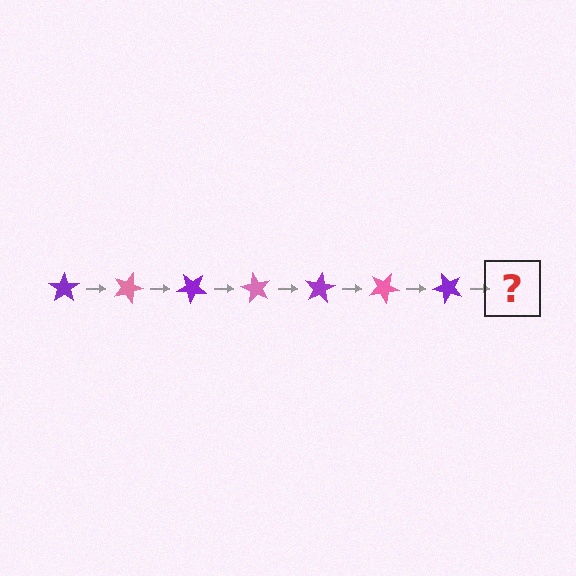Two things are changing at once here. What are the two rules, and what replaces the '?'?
The two rules are that it rotates 20 degrees each step and the color cycles through purple and pink. The '?' should be a pink star, rotated 140 degrees from the start.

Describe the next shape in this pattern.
It should be a pink star, rotated 140 degrees from the start.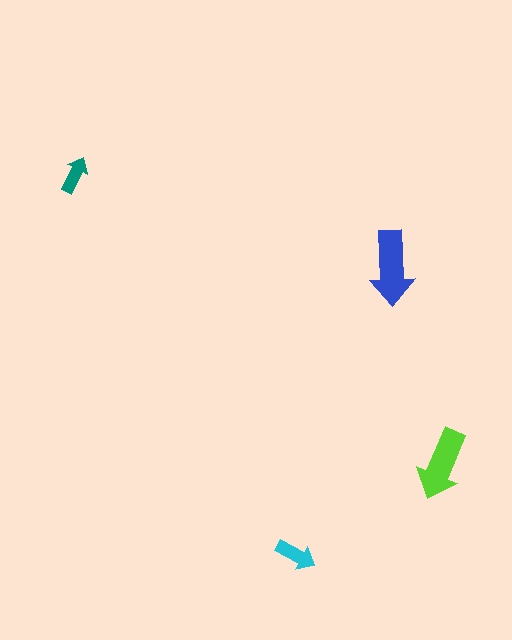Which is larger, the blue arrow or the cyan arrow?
The blue one.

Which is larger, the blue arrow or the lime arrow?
The blue one.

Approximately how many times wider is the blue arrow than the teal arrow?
About 2 times wider.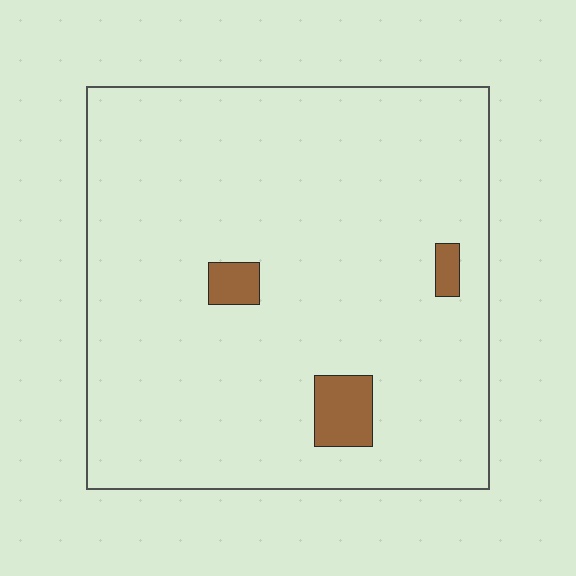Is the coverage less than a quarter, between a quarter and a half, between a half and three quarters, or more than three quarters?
Less than a quarter.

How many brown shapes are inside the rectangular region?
3.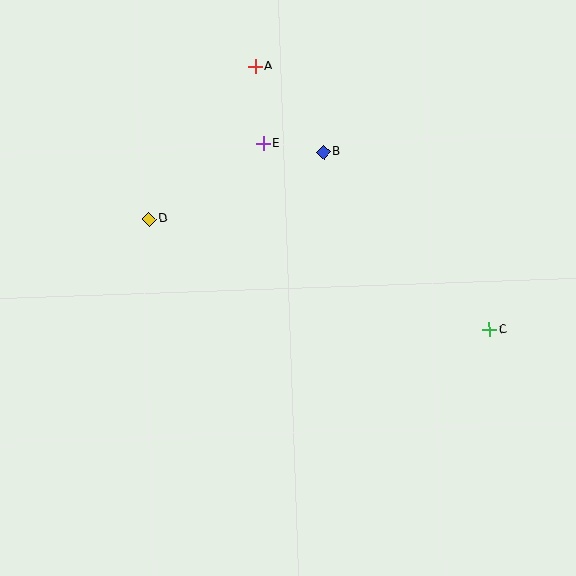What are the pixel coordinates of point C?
Point C is at (489, 330).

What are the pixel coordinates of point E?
Point E is at (263, 144).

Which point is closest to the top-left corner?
Point A is closest to the top-left corner.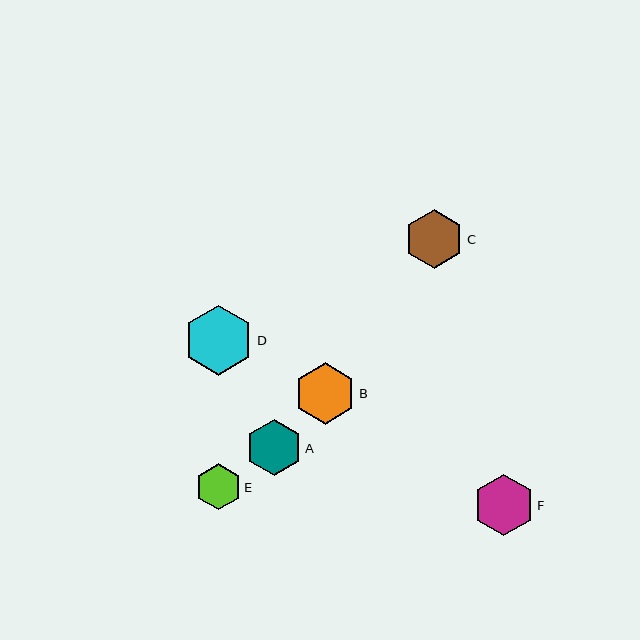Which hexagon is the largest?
Hexagon D is the largest with a size of approximately 70 pixels.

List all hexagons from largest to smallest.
From largest to smallest: D, B, F, C, A, E.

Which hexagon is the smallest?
Hexagon E is the smallest with a size of approximately 46 pixels.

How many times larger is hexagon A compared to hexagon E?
Hexagon A is approximately 1.2 times the size of hexagon E.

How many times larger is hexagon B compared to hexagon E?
Hexagon B is approximately 1.3 times the size of hexagon E.